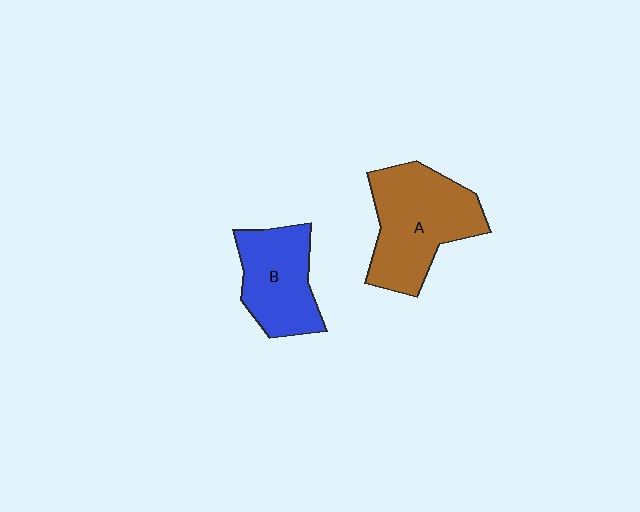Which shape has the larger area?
Shape A (brown).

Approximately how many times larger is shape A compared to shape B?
Approximately 1.4 times.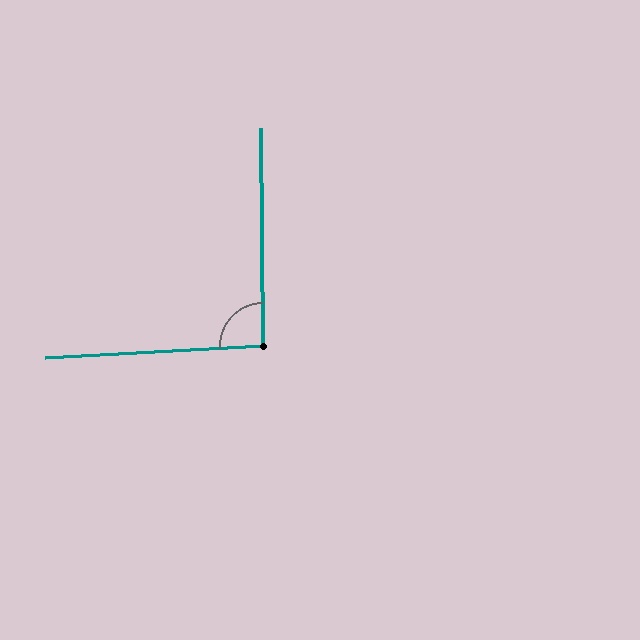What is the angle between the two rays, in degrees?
Approximately 93 degrees.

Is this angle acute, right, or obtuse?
It is approximately a right angle.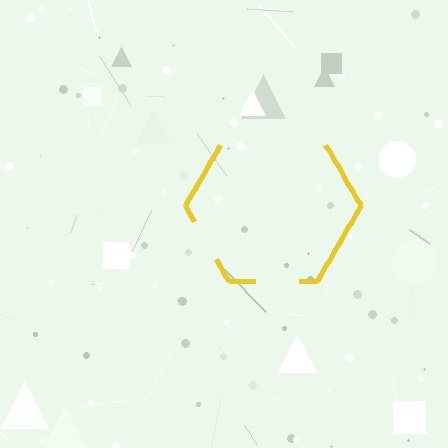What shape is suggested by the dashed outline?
The dashed outline suggests a hexagon.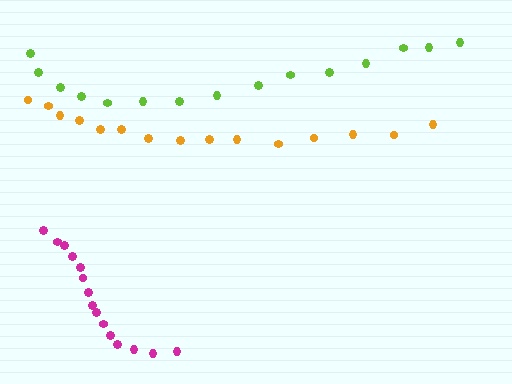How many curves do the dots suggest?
There are 3 distinct paths.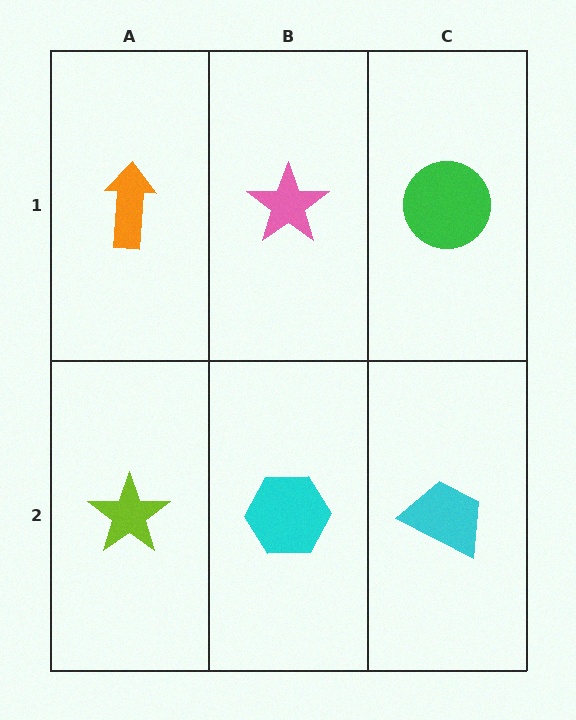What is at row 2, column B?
A cyan hexagon.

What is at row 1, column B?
A pink star.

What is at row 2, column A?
A lime star.